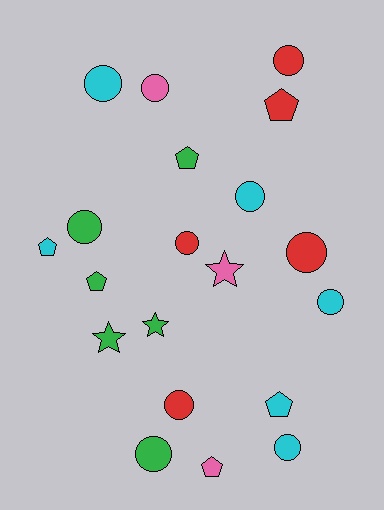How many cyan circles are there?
There are 4 cyan circles.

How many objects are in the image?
There are 20 objects.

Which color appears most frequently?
Cyan, with 6 objects.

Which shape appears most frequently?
Circle, with 11 objects.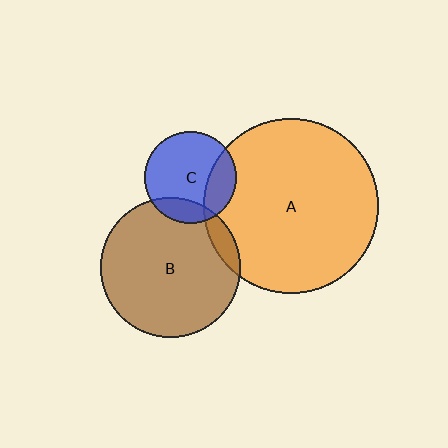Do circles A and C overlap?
Yes.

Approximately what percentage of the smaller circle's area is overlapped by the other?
Approximately 25%.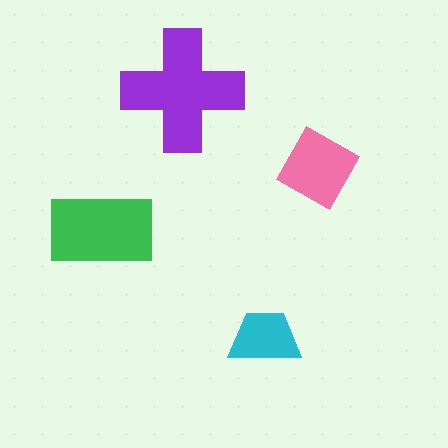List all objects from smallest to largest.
The cyan trapezoid, the pink diamond, the green rectangle, the purple cross.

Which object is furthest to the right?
The pink diamond is rightmost.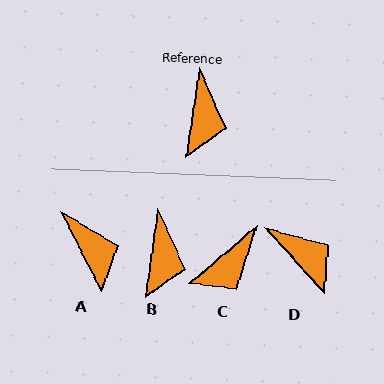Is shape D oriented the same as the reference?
No, it is off by about 51 degrees.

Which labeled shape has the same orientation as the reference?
B.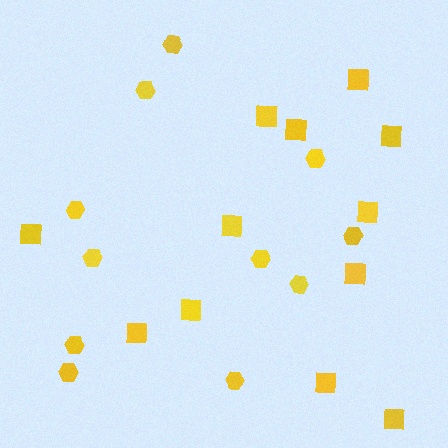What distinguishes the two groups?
There are 2 groups: one group of hexagons (11) and one group of squares (12).